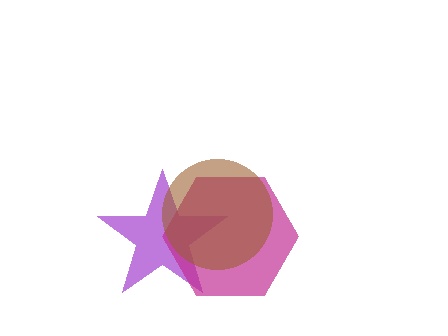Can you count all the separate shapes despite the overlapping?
Yes, there are 3 separate shapes.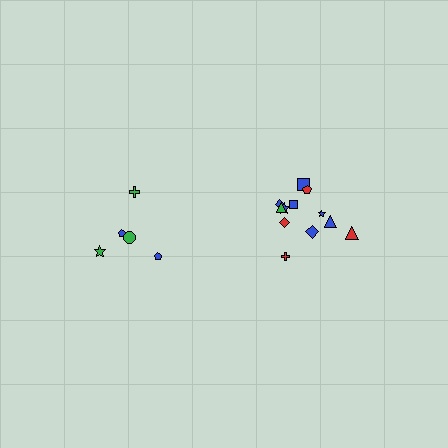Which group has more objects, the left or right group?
The right group.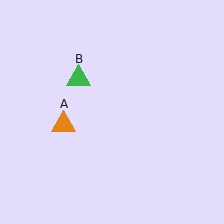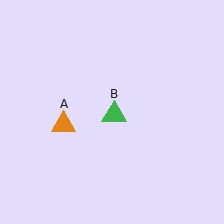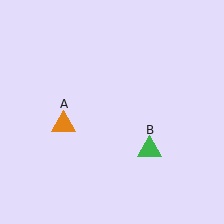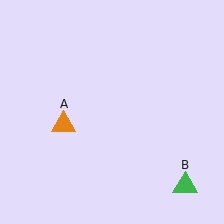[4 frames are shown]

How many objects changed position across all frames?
1 object changed position: green triangle (object B).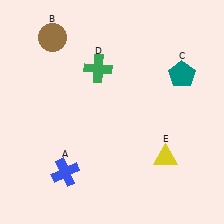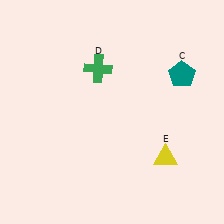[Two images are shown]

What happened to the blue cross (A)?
The blue cross (A) was removed in Image 2. It was in the bottom-left area of Image 1.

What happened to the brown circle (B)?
The brown circle (B) was removed in Image 2. It was in the top-left area of Image 1.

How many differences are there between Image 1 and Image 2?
There are 2 differences between the two images.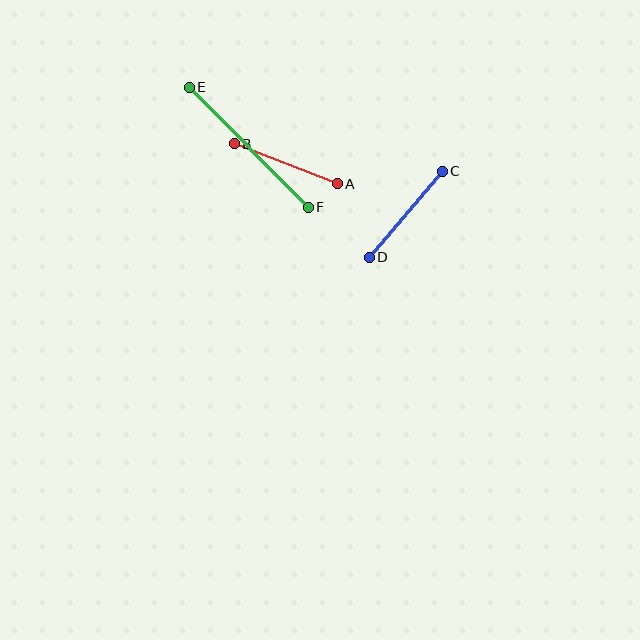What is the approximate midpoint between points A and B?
The midpoint is at approximately (286, 164) pixels.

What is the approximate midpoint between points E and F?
The midpoint is at approximately (249, 147) pixels.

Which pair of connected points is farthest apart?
Points E and F are farthest apart.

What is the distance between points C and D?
The distance is approximately 113 pixels.